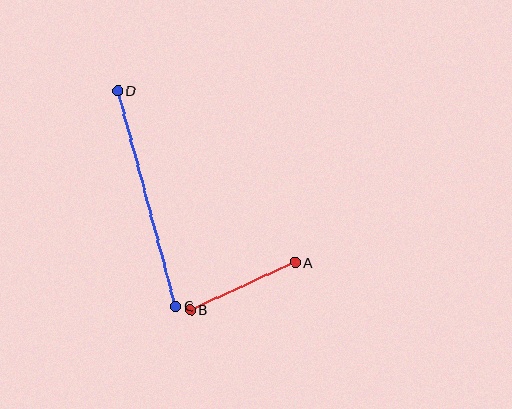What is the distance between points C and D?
The distance is approximately 223 pixels.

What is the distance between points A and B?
The distance is approximately 115 pixels.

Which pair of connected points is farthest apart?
Points C and D are farthest apart.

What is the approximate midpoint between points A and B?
The midpoint is at approximately (243, 286) pixels.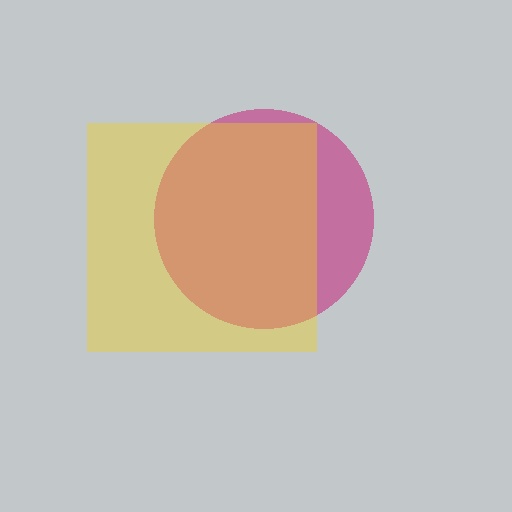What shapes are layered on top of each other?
The layered shapes are: a magenta circle, a yellow square.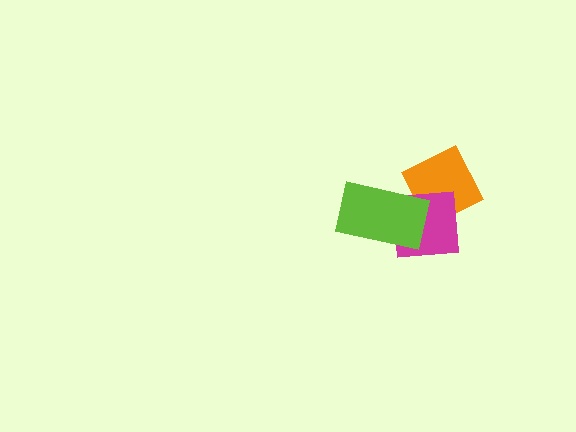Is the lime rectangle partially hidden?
No, no other shape covers it.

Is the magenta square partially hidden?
Yes, it is partially covered by another shape.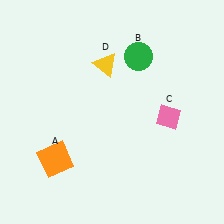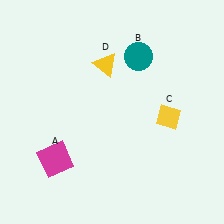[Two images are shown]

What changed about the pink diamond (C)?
In Image 1, C is pink. In Image 2, it changed to yellow.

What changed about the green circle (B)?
In Image 1, B is green. In Image 2, it changed to teal.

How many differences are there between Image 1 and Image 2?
There are 3 differences between the two images.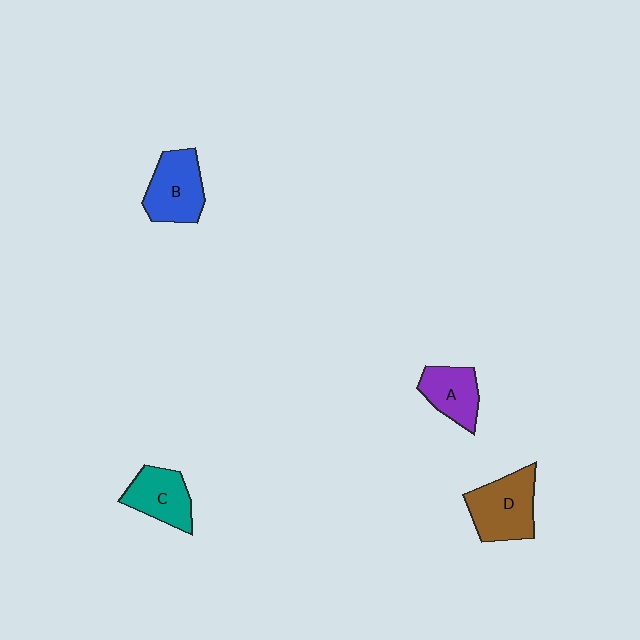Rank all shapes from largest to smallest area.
From largest to smallest: D (brown), B (blue), C (teal), A (purple).